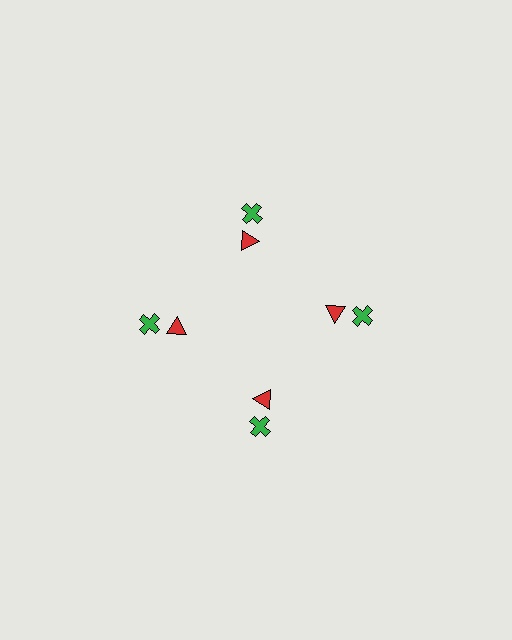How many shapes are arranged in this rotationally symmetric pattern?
There are 8 shapes, arranged in 4 groups of 2.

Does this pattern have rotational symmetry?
Yes, this pattern has 4-fold rotational symmetry. It looks the same after rotating 90 degrees around the center.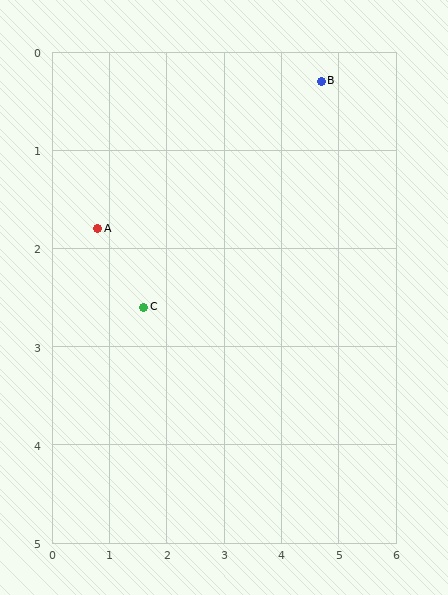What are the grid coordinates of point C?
Point C is at approximately (1.6, 2.6).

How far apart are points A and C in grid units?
Points A and C are about 1.1 grid units apart.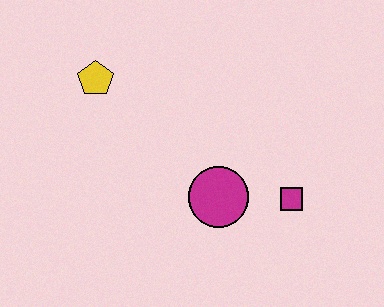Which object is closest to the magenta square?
The magenta circle is closest to the magenta square.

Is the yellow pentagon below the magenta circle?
No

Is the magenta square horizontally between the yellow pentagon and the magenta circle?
No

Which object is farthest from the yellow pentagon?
The magenta square is farthest from the yellow pentagon.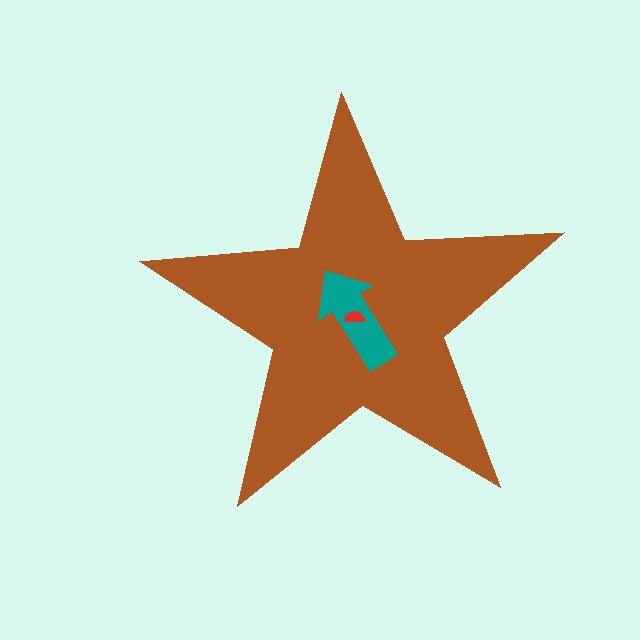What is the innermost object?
The red semicircle.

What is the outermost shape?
The brown star.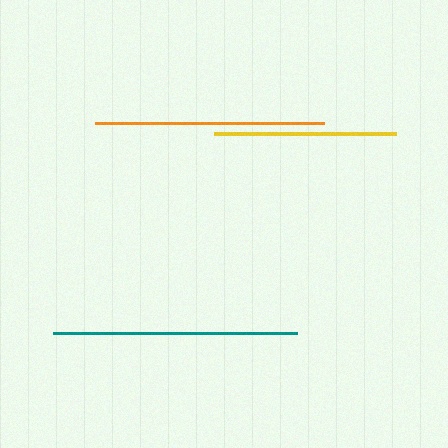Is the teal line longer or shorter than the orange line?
The teal line is longer than the orange line.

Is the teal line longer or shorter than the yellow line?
The teal line is longer than the yellow line.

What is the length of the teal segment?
The teal segment is approximately 244 pixels long.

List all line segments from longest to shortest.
From longest to shortest: teal, orange, yellow.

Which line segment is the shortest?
The yellow line is the shortest at approximately 182 pixels.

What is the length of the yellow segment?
The yellow segment is approximately 182 pixels long.